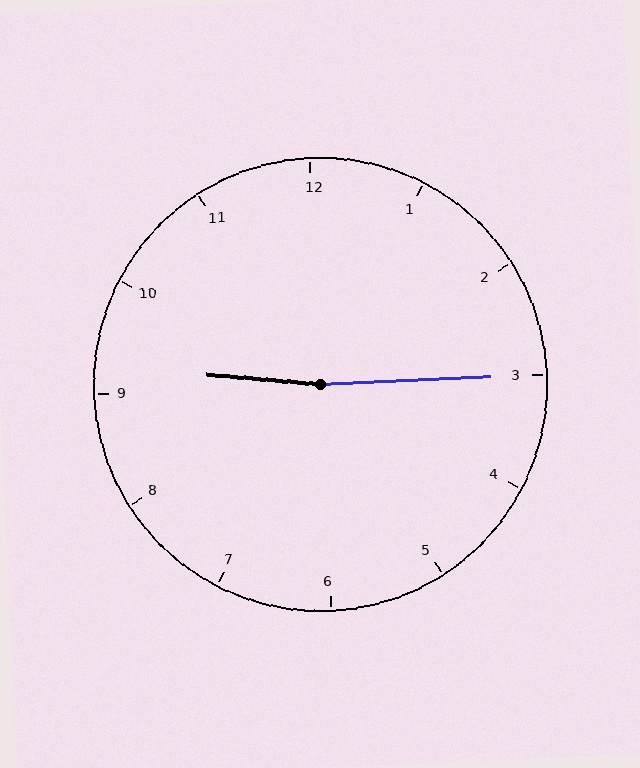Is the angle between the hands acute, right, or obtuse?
It is obtuse.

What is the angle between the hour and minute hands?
Approximately 172 degrees.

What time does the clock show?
9:15.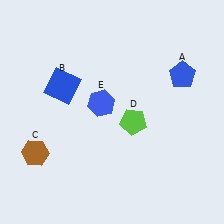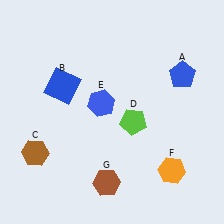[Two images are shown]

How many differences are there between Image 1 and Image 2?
There are 2 differences between the two images.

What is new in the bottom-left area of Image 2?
A brown hexagon (G) was added in the bottom-left area of Image 2.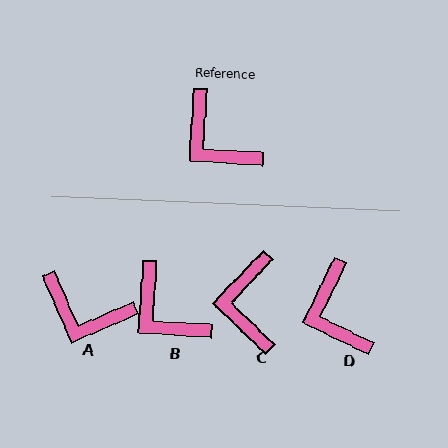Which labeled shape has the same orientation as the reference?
B.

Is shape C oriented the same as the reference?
No, it is off by about 40 degrees.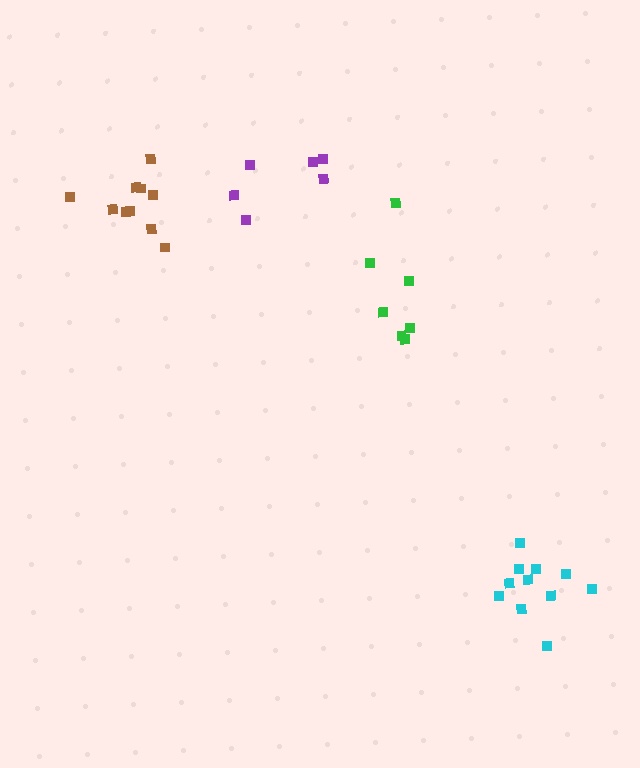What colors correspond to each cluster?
The clusters are colored: green, brown, cyan, purple.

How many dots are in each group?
Group 1: 7 dots, Group 2: 10 dots, Group 3: 11 dots, Group 4: 6 dots (34 total).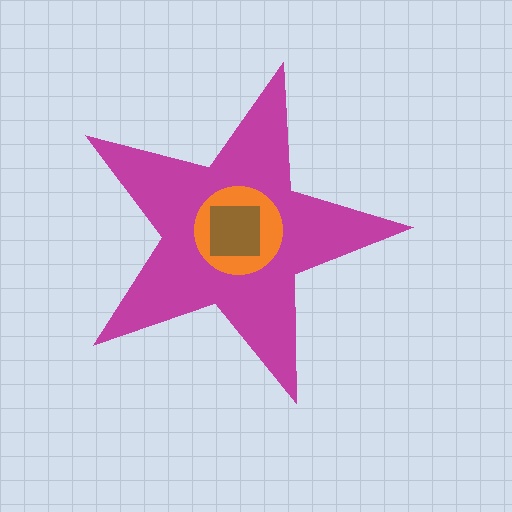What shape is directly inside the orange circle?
The brown square.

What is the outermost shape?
The magenta star.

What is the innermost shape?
The brown square.